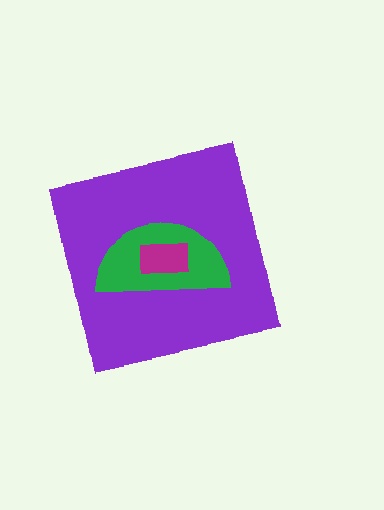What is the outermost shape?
The purple square.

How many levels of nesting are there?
3.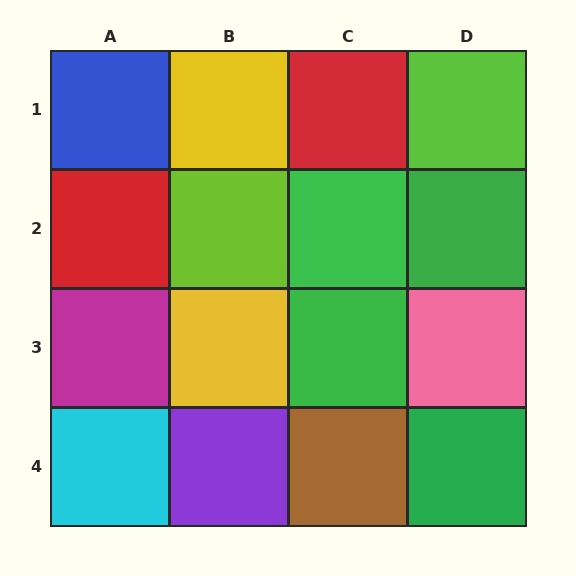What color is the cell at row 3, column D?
Pink.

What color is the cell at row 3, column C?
Green.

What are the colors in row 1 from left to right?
Blue, yellow, red, lime.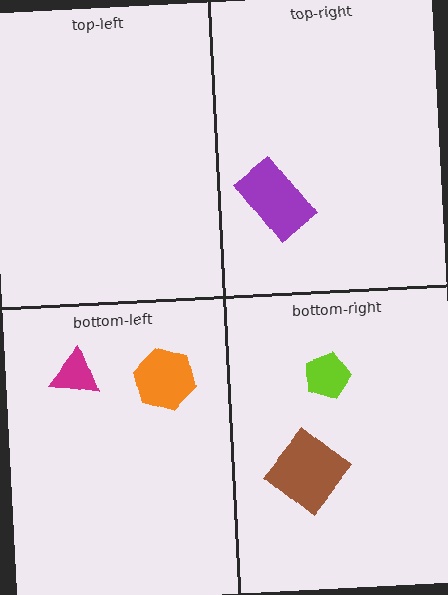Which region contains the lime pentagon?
The bottom-right region.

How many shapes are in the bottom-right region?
2.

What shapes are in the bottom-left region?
The orange hexagon, the magenta triangle.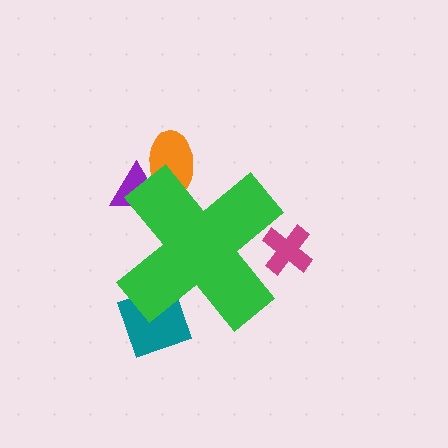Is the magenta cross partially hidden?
Yes, the magenta cross is partially hidden behind the green cross.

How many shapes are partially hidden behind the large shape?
4 shapes are partially hidden.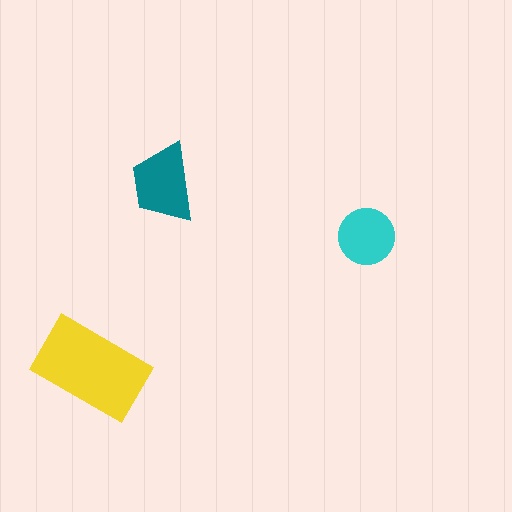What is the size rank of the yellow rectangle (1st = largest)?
1st.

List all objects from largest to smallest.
The yellow rectangle, the teal trapezoid, the cyan circle.